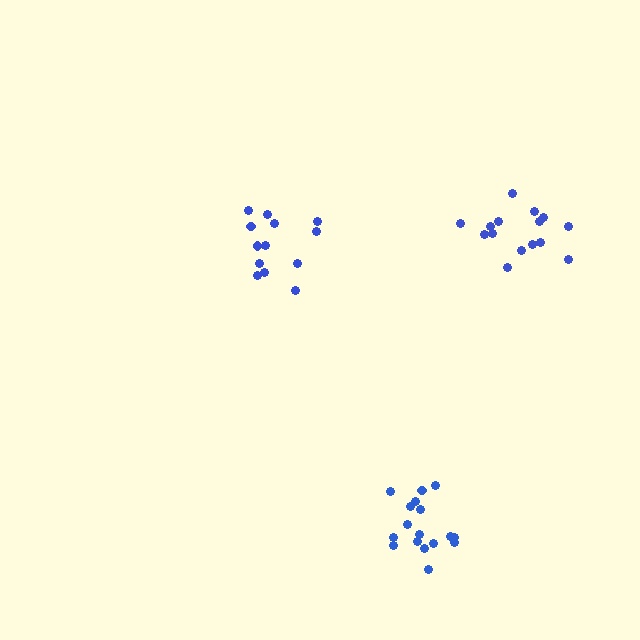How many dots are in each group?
Group 1: 13 dots, Group 2: 17 dots, Group 3: 16 dots (46 total).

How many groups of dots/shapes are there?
There are 3 groups.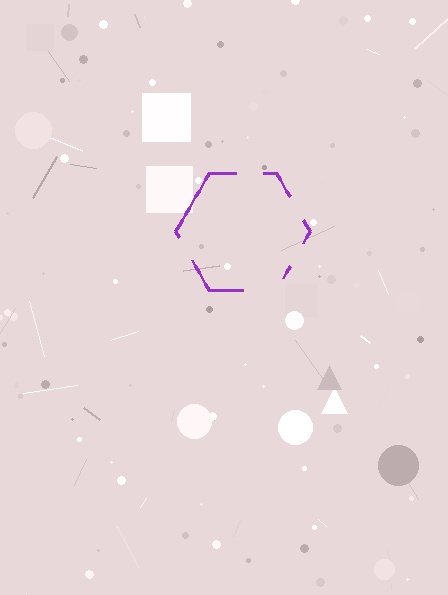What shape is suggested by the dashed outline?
The dashed outline suggests a hexagon.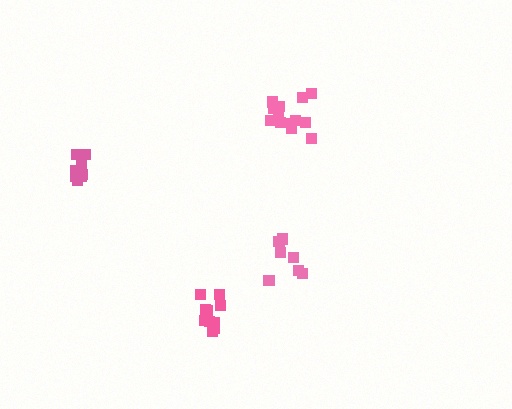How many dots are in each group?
Group 1: 7 dots, Group 2: 13 dots, Group 3: 10 dots, Group 4: 9 dots (39 total).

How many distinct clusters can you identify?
There are 4 distinct clusters.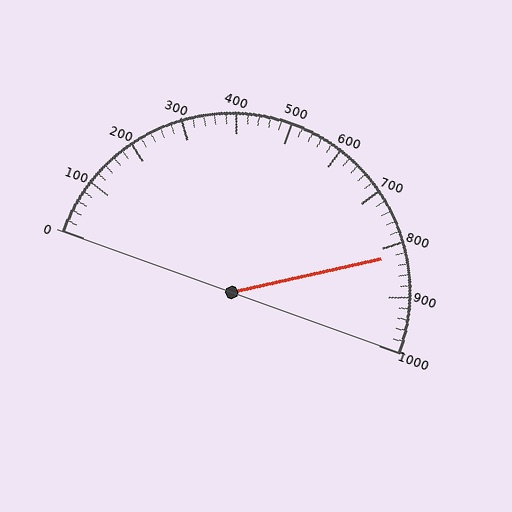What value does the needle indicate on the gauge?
The needle indicates approximately 820.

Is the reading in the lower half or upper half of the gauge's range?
The reading is in the upper half of the range (0 to 1000).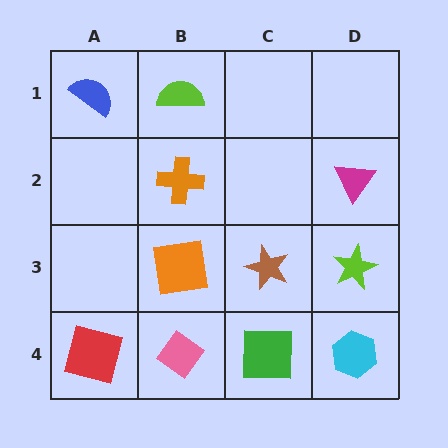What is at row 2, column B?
An orange cross.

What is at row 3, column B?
An orange square.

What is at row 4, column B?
A pink diamond.